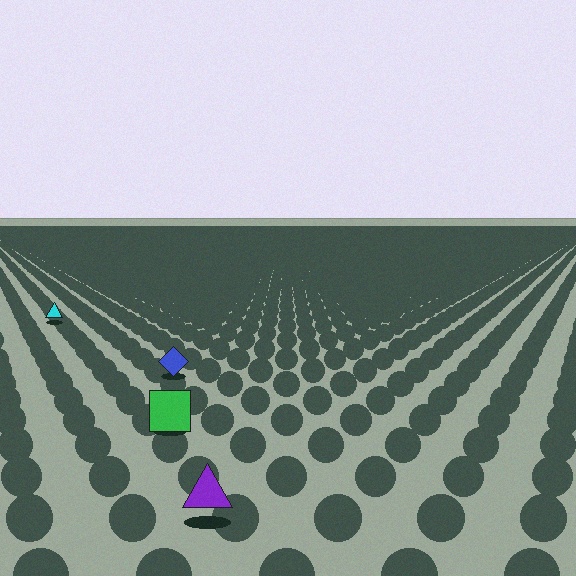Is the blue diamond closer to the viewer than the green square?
No. The green square is closer — you can tell from the texture gradient: the ground texture is coarser near it.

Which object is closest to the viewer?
The purple triangle is closest. The texture marks near it are larger and more spread out.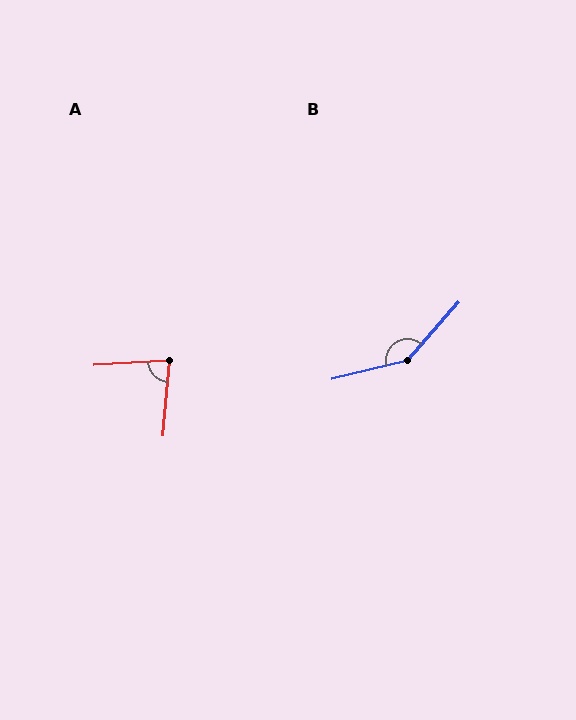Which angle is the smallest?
A, at approximately 81 degrees.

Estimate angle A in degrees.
Approximately 81 degrees.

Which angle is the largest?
B, at approximately 146 degrees.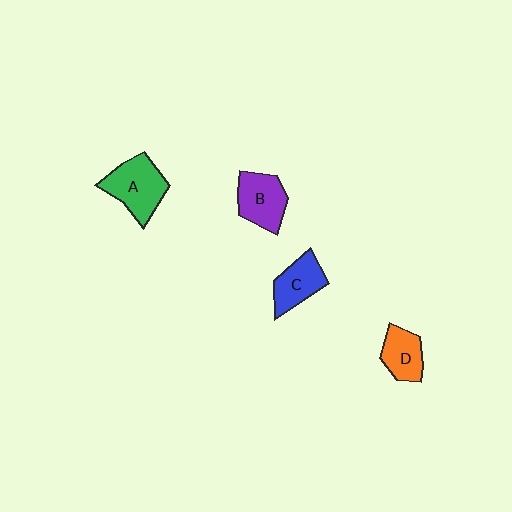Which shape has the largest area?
Shape A (green).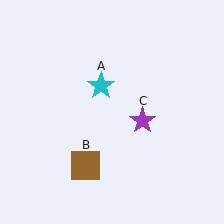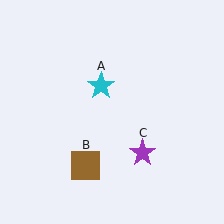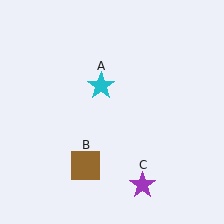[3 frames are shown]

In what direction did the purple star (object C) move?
The purple star (object C) moved down.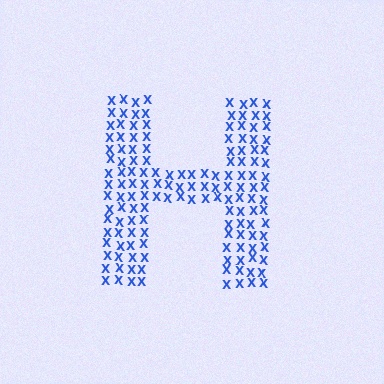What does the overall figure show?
The overall figure shows the letter H.